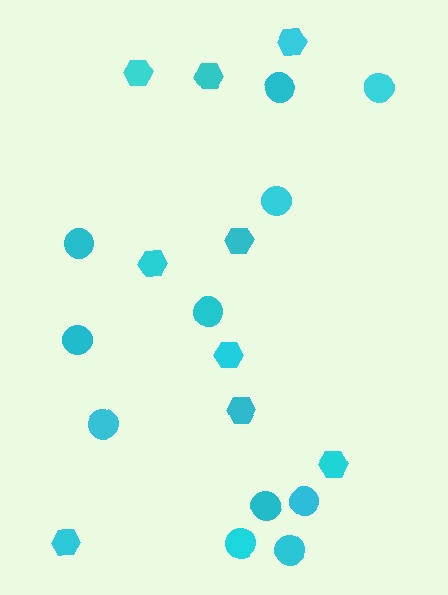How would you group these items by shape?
There are 2 groups: one group of hexagons (9) and one group of circles (11).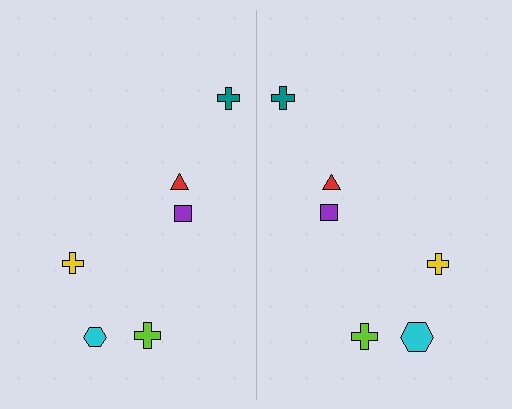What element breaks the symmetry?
The cyan hexagon on the right side has a different size than its mirror counterpart.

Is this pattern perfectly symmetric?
No, the pattern is not perfectly symmetric. The cyan hexagon on the right side has a different size than its mirror counterpart.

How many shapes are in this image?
There are 12 shapes in this image.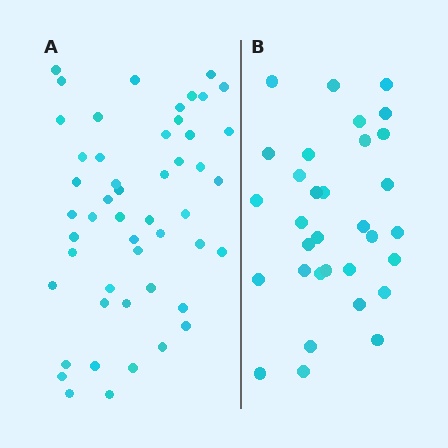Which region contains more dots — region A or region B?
Region A (the left region) has more dots.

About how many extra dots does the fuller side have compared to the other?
Region A has approximately 20 more dots than region B.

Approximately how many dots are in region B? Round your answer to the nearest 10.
About 30 dots. (The exact count is 32, which rounds to 30.)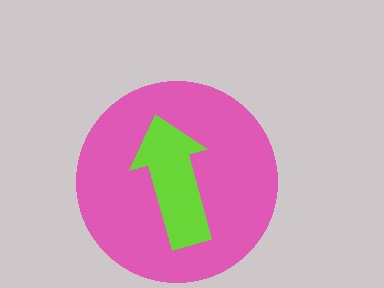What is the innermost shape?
The lime arrow.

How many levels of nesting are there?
2.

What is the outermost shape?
The pink circle.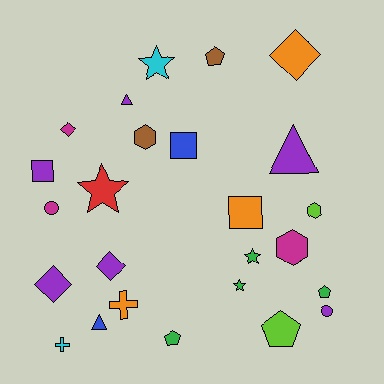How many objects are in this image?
There are 25 objects.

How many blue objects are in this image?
There are 2 blue objects.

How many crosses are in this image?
There are 2 crosses.